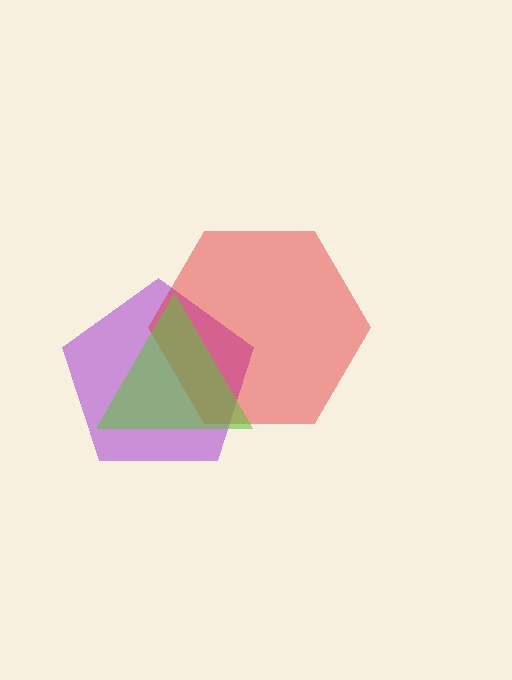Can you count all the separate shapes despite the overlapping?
Yes, there are 3 separate shapes.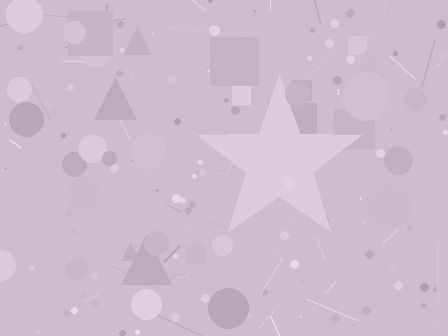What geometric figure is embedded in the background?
A star is embedded in the background.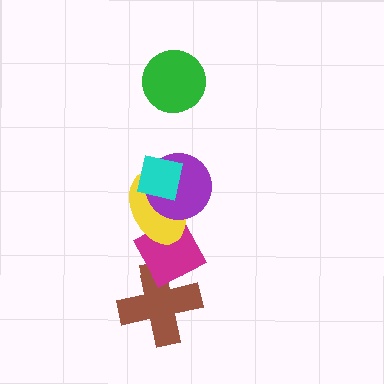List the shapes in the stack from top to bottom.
From top to bottom: the green circle, the cyan square, the purple circle, the yellow ellipse, the magenta diamond, the brown cross.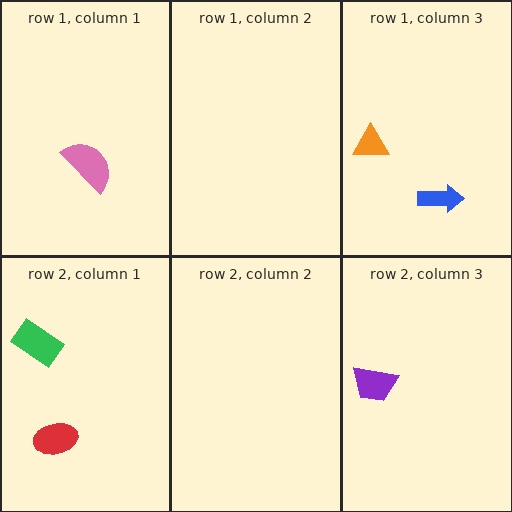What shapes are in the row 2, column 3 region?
The purple trapezoid.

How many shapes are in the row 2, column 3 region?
1.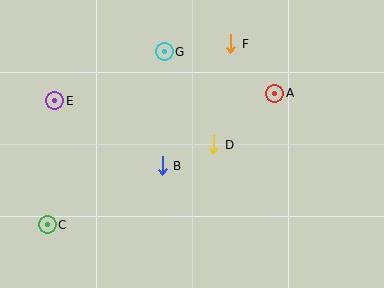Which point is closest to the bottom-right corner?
Point D is closest to the bottom-right corner.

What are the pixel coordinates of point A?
Point A is at (275, 93).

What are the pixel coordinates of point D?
Point D is at (214, 145).